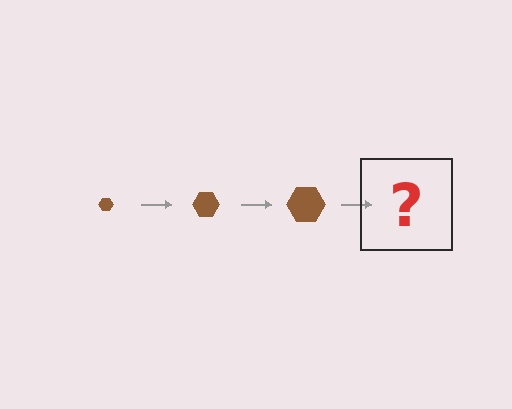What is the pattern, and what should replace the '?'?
The pattern is that the hexagon gets progressively larger each step. The '?' should be a brown hexagon, larger than the previous one.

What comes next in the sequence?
The next element should be a brown hexagon, larger than the previous one.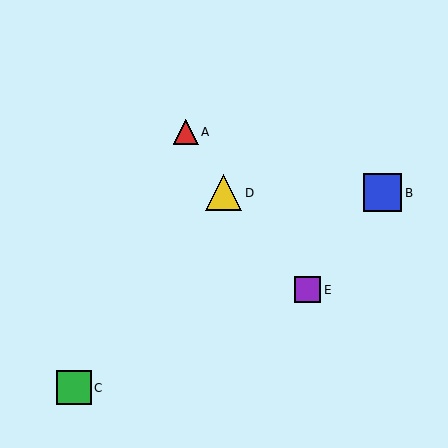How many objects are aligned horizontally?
2 objects (B, D) are aligned horizontally.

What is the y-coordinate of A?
Object A is at y≈132.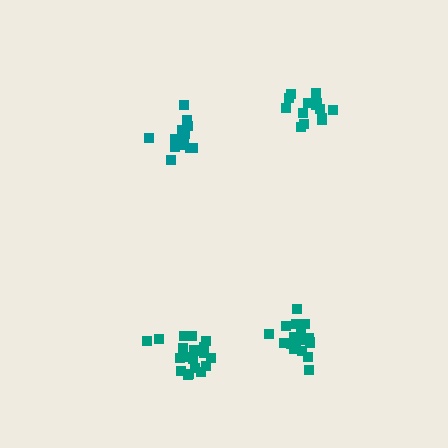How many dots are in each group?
Group 1: 20 dots, Group 2: 17 dots, Group 3: 15 dots, Group 4: 20 dots (72 total).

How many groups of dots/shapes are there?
There are 4 groups.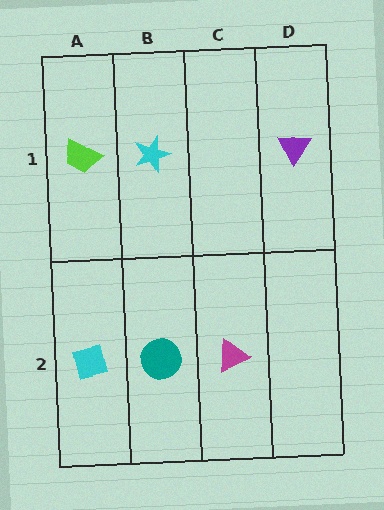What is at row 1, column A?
A lime trapezoid.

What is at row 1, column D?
A purple triangle.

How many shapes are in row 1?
3 shapes.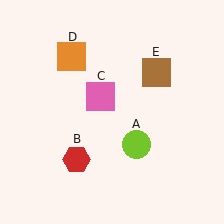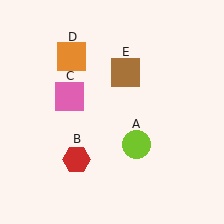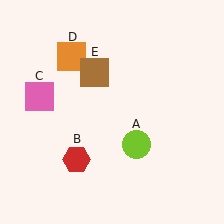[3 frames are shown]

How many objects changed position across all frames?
2 objects changed position: pink square (object C), brown square (object E).